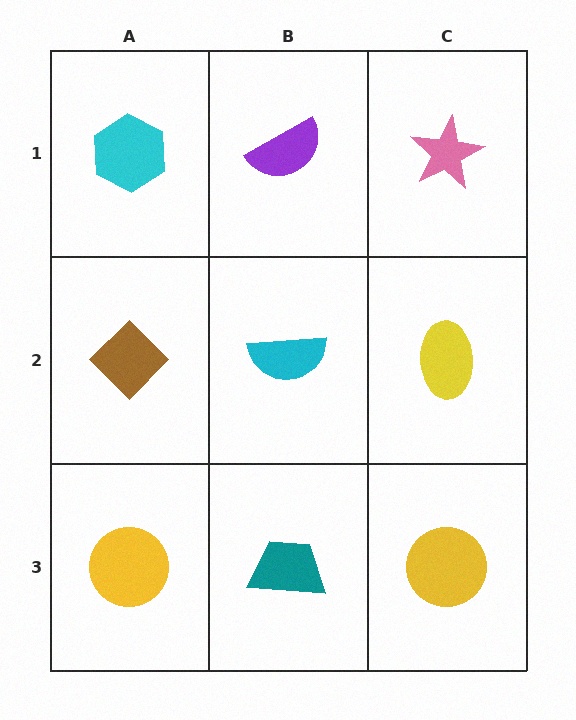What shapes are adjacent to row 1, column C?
A yellow ellipse (row 2, column C), a purple semicircle (row 1, column B).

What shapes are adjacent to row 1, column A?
A brown diamond (row 2, column A), a purple semicircle (row 1, column B).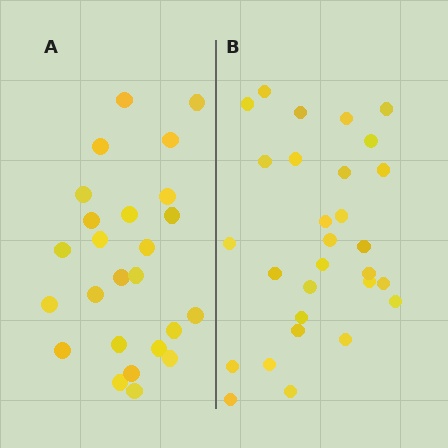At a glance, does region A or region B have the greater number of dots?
Region B (the right region) has more dots.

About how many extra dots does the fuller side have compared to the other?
Region B has about 4 more dots than region A.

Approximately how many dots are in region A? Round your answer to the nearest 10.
About 20 dots. (The exact count is 25, which rounds to 20.)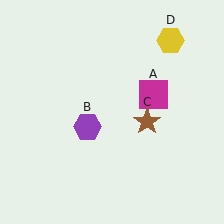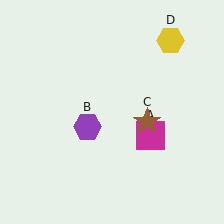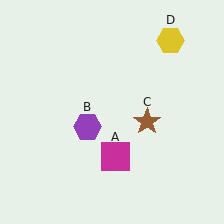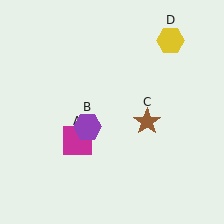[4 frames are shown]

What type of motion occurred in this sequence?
The magenta square (object A) rotated clockwise around the center of the scene.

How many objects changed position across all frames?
1 object changed position: magenta square (object A).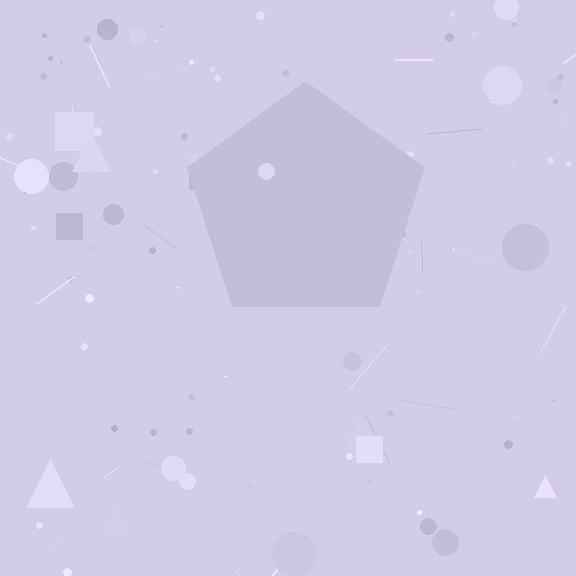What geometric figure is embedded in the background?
A pentagon is embedded in the background.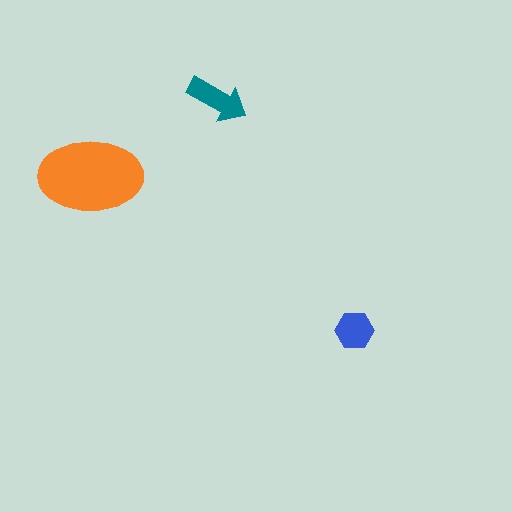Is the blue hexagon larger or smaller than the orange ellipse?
Smaller.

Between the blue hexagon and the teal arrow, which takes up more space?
The teal arrow.